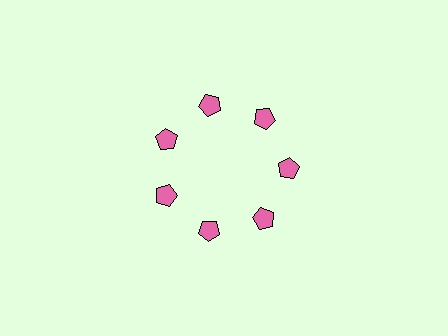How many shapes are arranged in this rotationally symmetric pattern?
There are 7 shapes, arranged in 7 groups of 1.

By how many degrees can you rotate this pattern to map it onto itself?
The pattern maps onto itself every 51 degrees of rotation.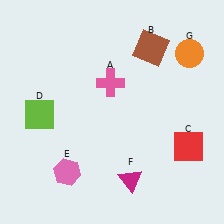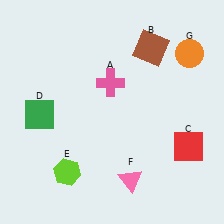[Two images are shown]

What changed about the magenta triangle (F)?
In Image 1, F is magenta. In Image 2, it changed to pink.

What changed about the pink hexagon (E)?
In Image 1, E is pink. In Image 2, it changed to lime.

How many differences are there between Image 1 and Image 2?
There are 3 differences between the two images.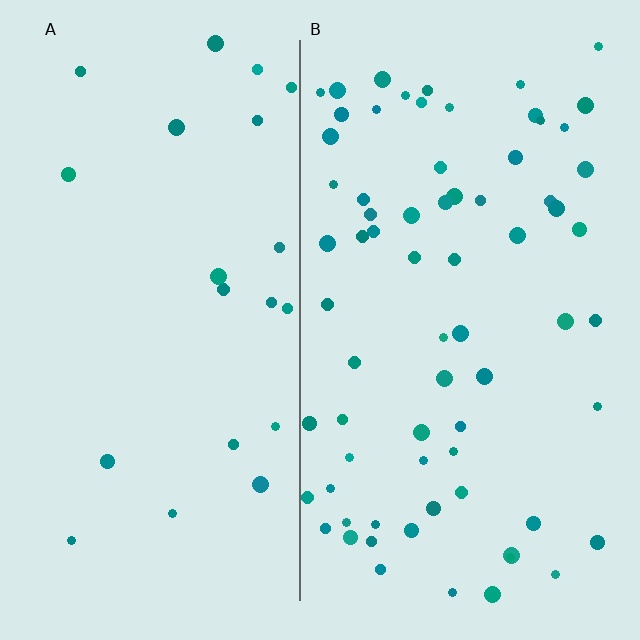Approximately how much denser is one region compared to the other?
Approximately 3.3× — region B over region A.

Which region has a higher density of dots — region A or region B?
B (the right).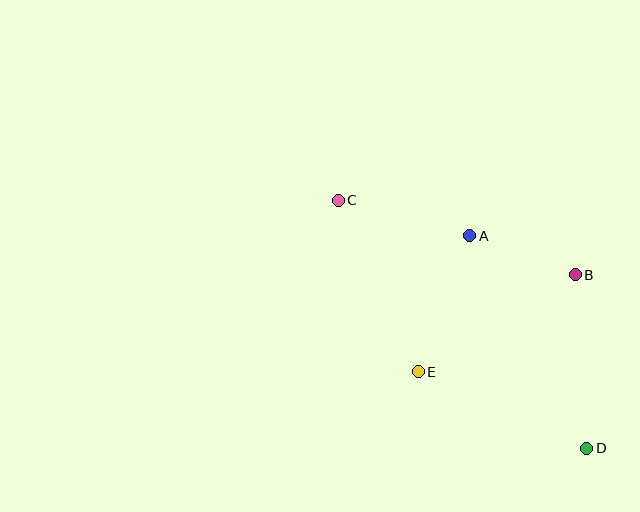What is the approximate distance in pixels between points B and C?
The distance between B and C is approximately 248 pixels.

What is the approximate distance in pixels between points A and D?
The distance between A and D is approximately 243 pixels.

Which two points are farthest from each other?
Points C and D are farthest from each other.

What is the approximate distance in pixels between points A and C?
The distance between A and C is approximately 136 pixels.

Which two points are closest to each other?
Points A and B are closest to each other.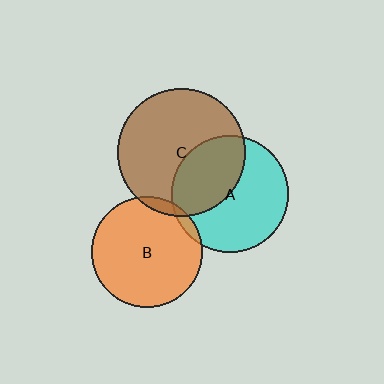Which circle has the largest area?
Circle C (brown).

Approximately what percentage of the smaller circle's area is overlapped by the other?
Approximately 40%.